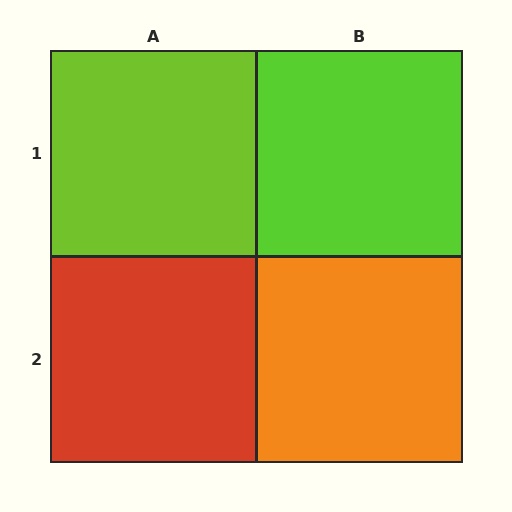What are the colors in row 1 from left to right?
Lime, lime.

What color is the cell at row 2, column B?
Orange.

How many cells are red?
1 cell is red.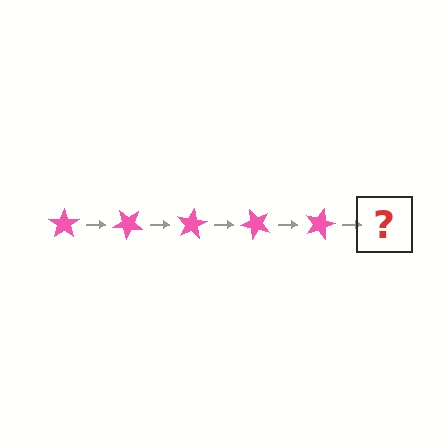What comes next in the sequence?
The next element should be a pink star rotated 200 degrees.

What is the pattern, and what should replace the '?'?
The pattern is that the star rotates 40 degrees each step. The '?' should be a pink star rotated 200 degrees.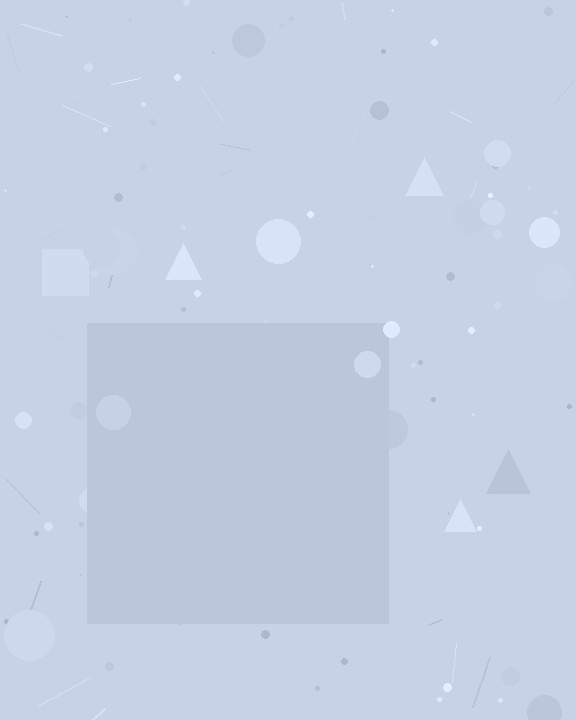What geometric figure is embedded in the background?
A square is embedded in the background.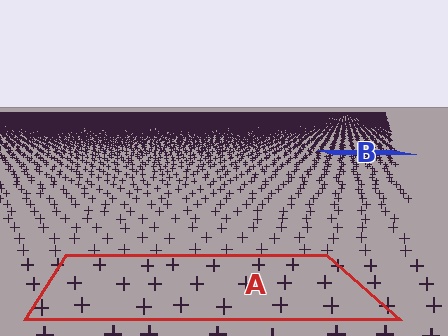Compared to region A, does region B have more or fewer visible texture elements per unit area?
Region B has more texture elements per unit area — they are packed more densely because it is farther away.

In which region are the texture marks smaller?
The texture marks are smaller in region B, because it is farther away.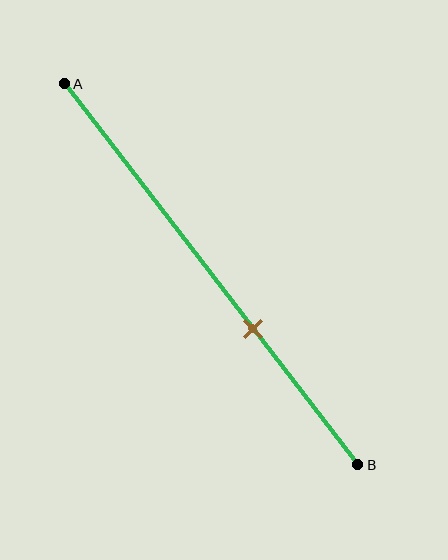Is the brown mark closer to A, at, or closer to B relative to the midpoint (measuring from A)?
The brown mark is closer to point B than the midpoint of segment AB.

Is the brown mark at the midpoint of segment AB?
No, the mark is at about 65% from A, not at the 50% midpoint.